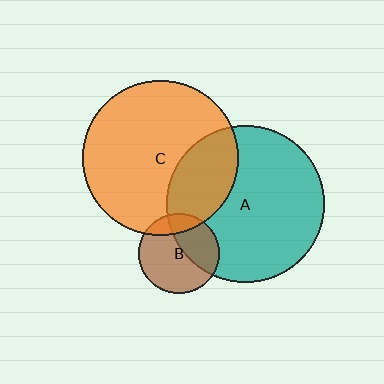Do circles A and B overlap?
Yes.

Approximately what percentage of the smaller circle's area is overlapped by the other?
Approximately 40%.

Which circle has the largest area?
Circle A (teal).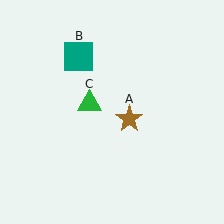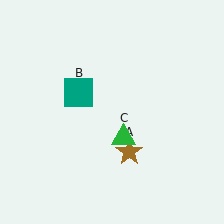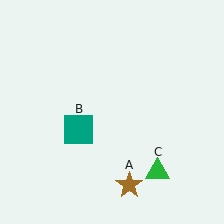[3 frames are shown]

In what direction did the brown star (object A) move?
The brown star (object A) moved down.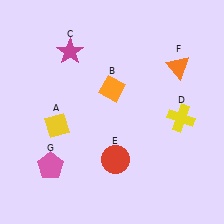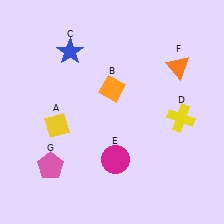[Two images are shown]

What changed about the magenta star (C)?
In Image 1, C is magenta. In Image 2, it changed to blue.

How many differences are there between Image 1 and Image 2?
There are 2 differences between the two images.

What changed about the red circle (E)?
In Image 1, E is red. In Image 2, it changed to magenta.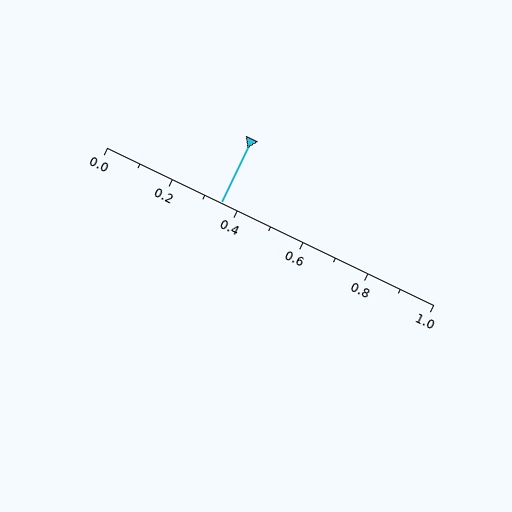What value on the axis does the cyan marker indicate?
The marker indicates approximately 0.35.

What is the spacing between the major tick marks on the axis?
The major ticks are spaced 0.2 apart.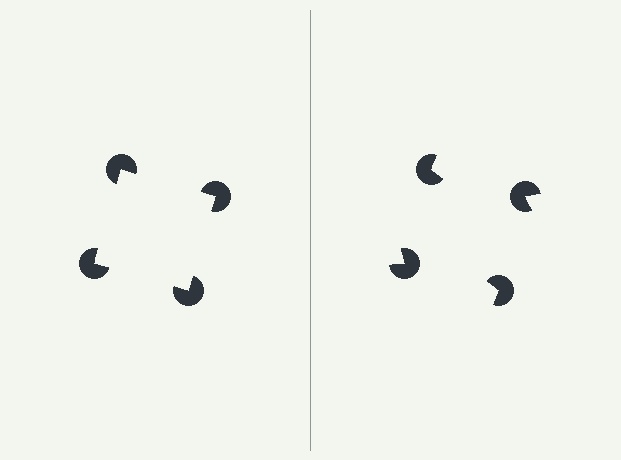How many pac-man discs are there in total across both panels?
8 — 4 on each side.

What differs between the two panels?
The pac-man discs are positioned identically on both sides; only the wedge orientations differ. On the left they align to a square; on the right they are misaligned.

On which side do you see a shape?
An illusory square appears on the left side. On the right side the wedge cuts are rotated, so no coherent shape forms.